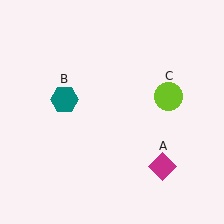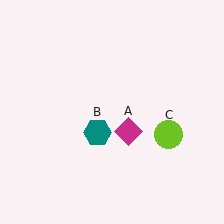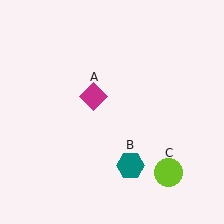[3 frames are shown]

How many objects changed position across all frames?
3 objects changed position: magenta diamond (object A), teal hexagon (object B), lime circle (object C).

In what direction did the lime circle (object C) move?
The lime circle (object C) moved down.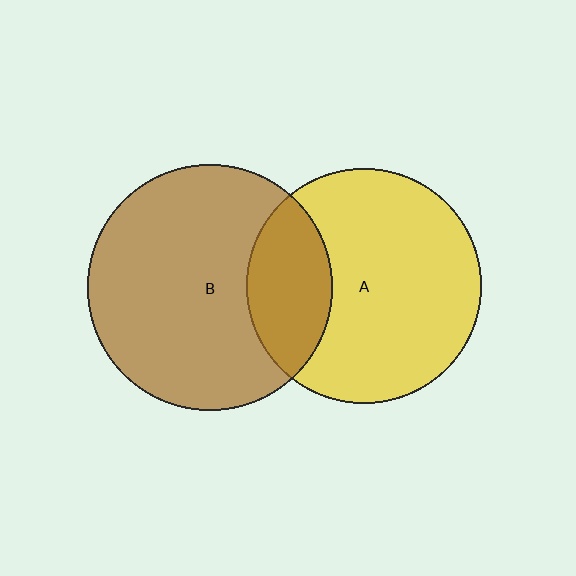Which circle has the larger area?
Circle B (brown).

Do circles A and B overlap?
Yes.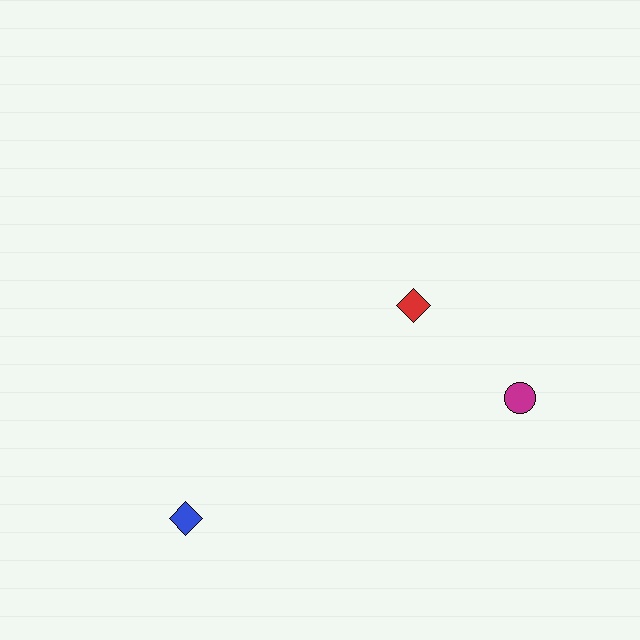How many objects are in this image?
There are 3 objects.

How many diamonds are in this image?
There are 2 diamonds.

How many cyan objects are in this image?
There are no cyan objects.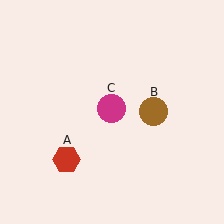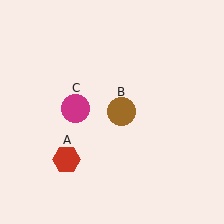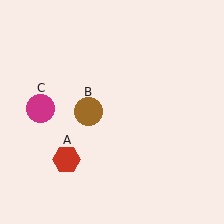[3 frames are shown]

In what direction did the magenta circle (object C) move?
The magenta circle (object C) moved left.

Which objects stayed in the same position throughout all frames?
Red hexagon (object A) remained stationary.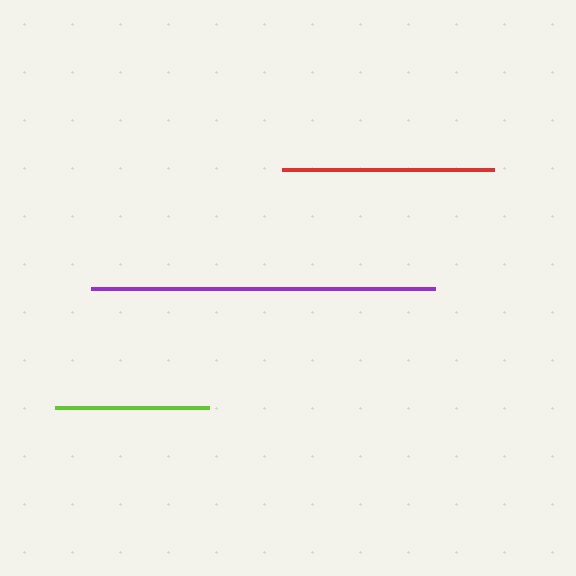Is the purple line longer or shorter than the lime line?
The purple line is longer than the lime line.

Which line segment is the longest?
The purple line is the longest at approximately 344 pixels.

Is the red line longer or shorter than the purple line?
The purple line is longer than the red line.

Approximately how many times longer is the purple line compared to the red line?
The purple line is approximately 1.6 times the length of the red line.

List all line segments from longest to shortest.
From longest to shortest: purple, red, lime.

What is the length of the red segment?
The red segment is approximately 211 pixels long.